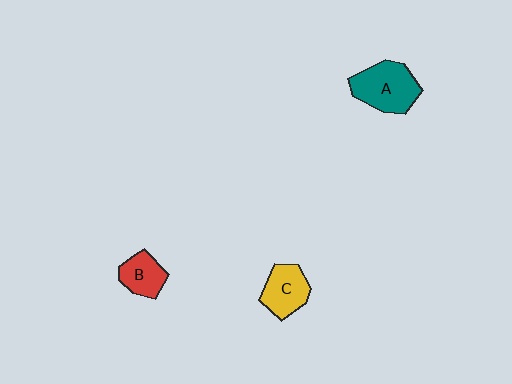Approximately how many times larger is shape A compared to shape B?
Approximately 1.7 times.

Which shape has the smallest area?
Shape B (red).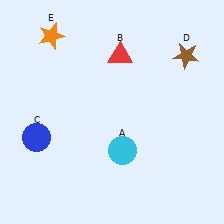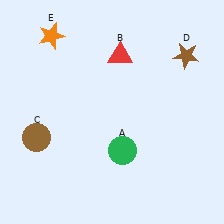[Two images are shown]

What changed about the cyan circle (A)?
In Image 1, A is cyan. In Image 2, it changed to green.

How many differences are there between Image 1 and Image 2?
There are 2 differences between the two images.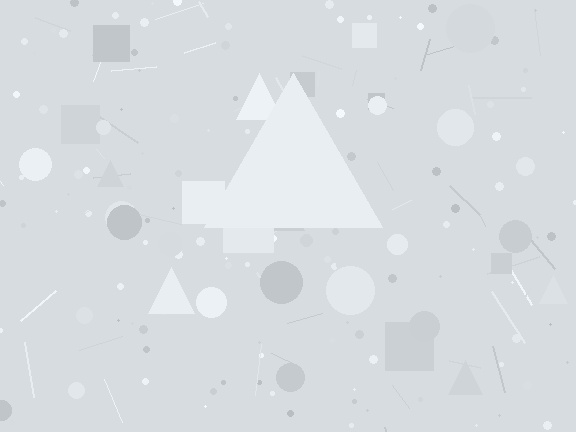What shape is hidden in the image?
A triangle is hidden in the image.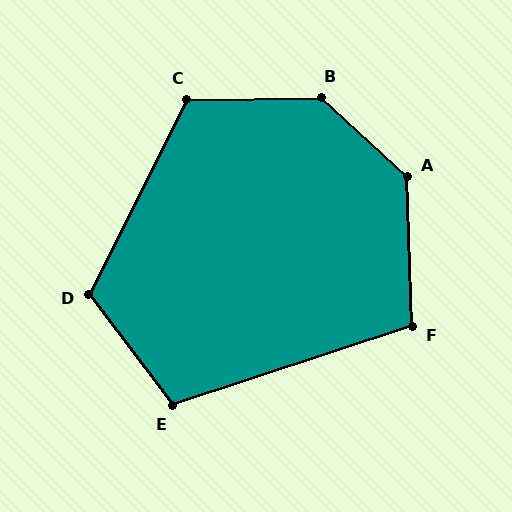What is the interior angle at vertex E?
Approximately 109 degrees (obtuse).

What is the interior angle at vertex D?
Approximately 116 degrees (obtuse).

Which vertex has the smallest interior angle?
F, at approximately 107 degrees.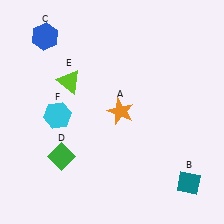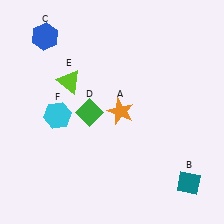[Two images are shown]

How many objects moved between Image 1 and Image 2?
1 object moved between the two images.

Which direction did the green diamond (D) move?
The green diamond (D) moved up.